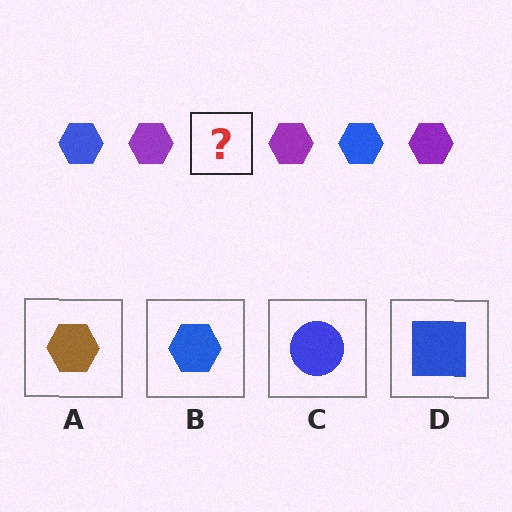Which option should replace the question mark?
Option B.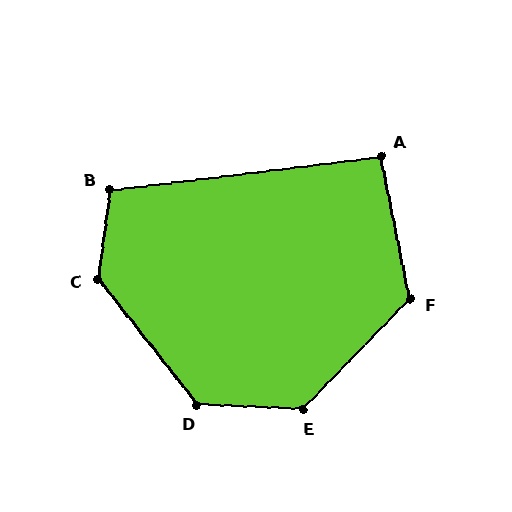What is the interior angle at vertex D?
Approximately 131 degrees (obtuse).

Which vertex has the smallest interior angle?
A, at approximately 94 degrees.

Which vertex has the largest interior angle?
C, at approximately 134 degrees.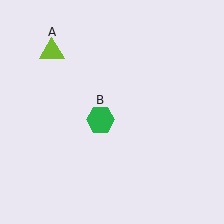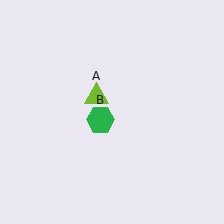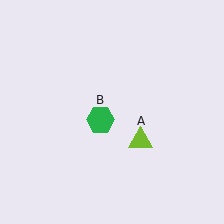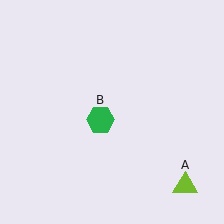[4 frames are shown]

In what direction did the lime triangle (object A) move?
The lime triangle (object A) moved down and to the right.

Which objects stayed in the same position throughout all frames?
Green hexagon (object B) remained stationary.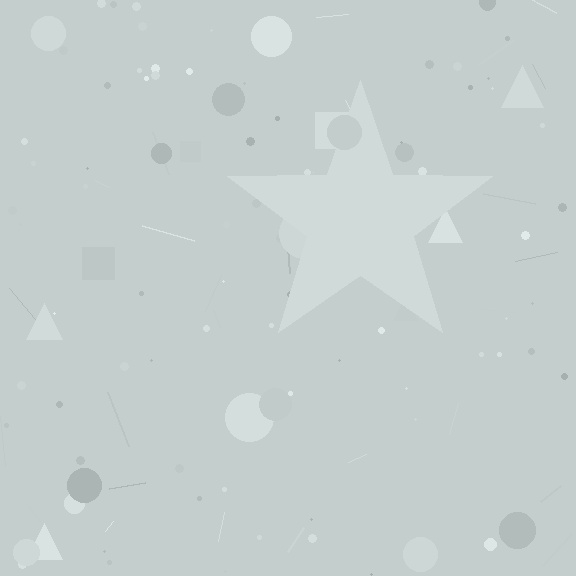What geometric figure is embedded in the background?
A star is embedded in the background.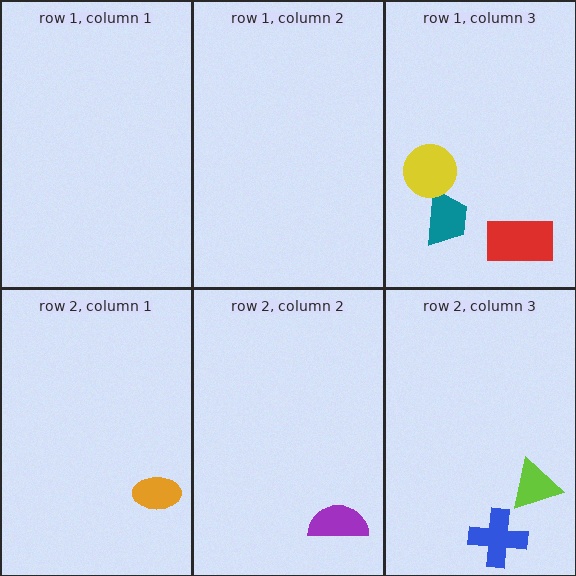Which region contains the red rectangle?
The row 1, column 3 region.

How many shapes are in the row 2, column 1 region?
1.